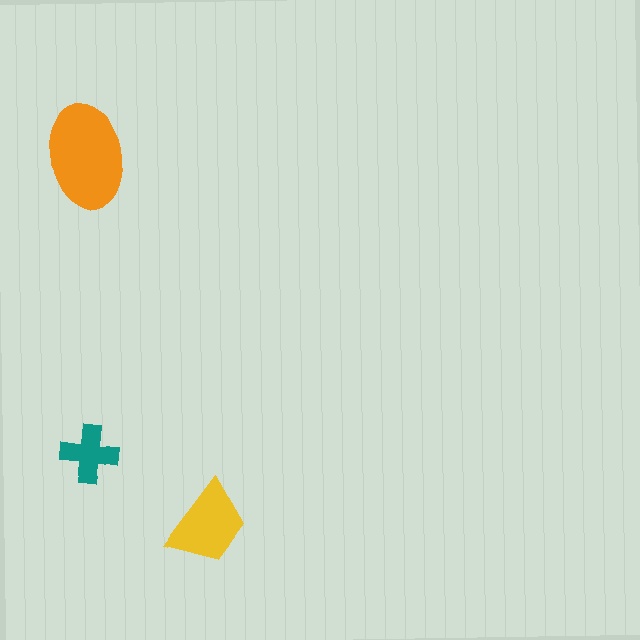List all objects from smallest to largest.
The teal cross, the yellow trapezoid, the orange ellipse.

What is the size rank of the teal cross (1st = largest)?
3rd.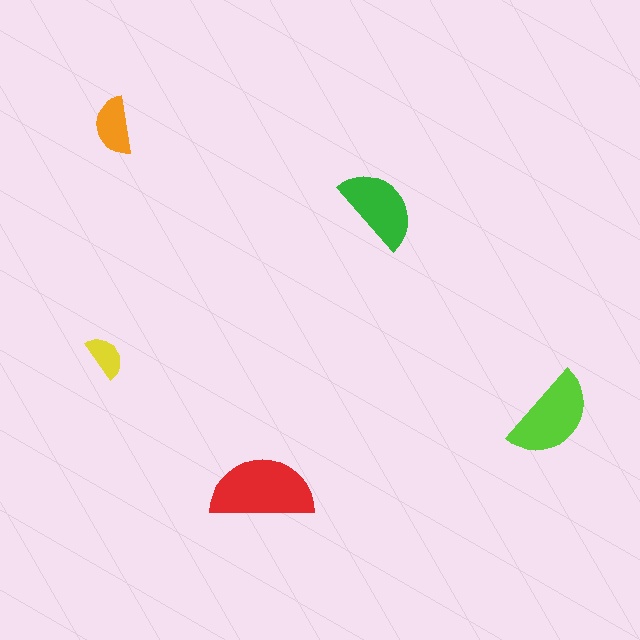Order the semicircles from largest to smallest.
the red one, the lime one, the green one, the orange one, the yellow one.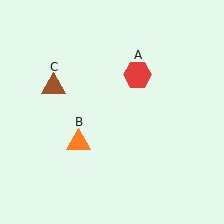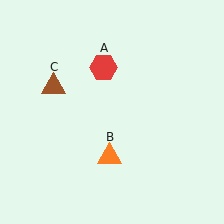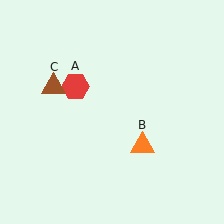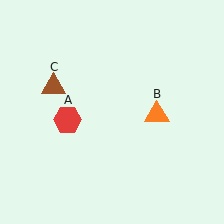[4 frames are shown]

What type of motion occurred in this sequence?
The red hexagon (object A), orange triangle (object B) rotated counterclockwise around the center of the scene.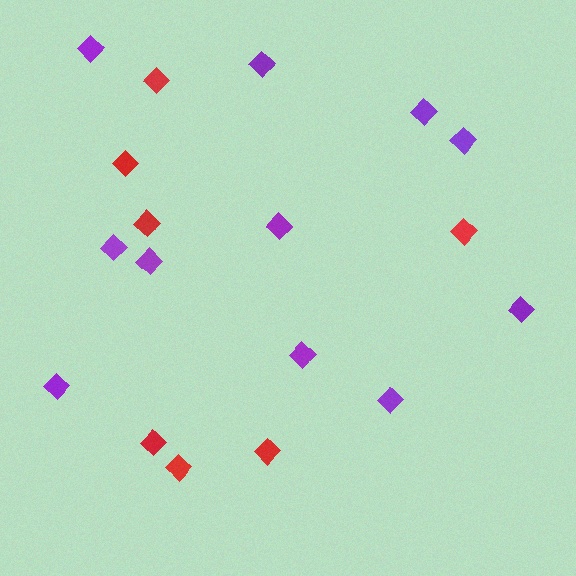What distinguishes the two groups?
There are 2 groups: one group of purple diamonds (11) and one group of red diamonds (7).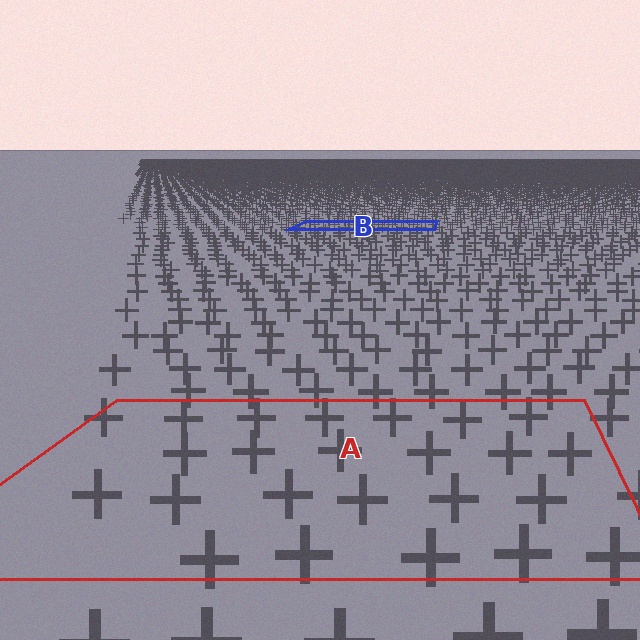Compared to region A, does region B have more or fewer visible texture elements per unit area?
Region B has more texture elements per unit area — they are packed more densely because it is farther away.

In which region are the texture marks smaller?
The texture marks are smaller in region B, because it is farther away.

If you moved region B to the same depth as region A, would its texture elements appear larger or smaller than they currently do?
They would appear larger. At a closer depth, the same texture elements are projected at a bigger on-screen size.